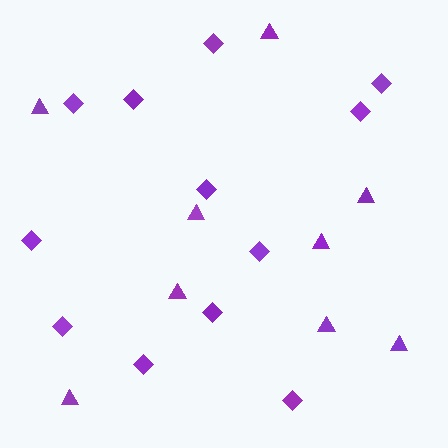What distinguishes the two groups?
There are 2 groups: one group of diamonds (12) and one group of triangles (9).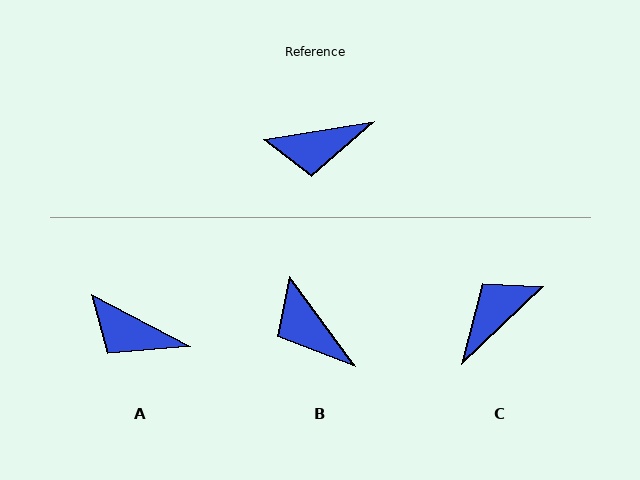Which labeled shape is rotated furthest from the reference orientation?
C, about 145 degrees away.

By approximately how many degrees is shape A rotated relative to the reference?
Approximately 37 degrees clockwise.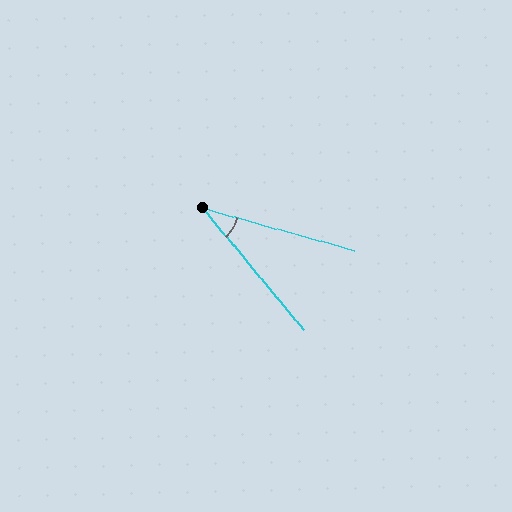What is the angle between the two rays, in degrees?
Approximately 35 degrees.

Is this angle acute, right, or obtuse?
It is acute.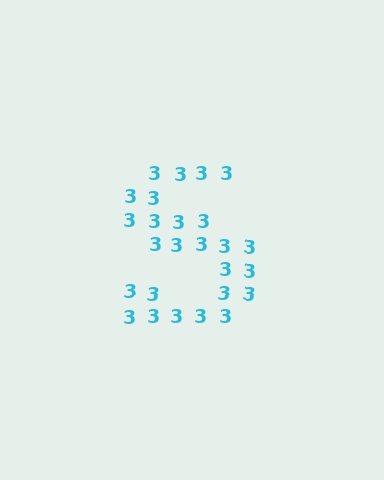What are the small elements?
The small elements are digit 3's.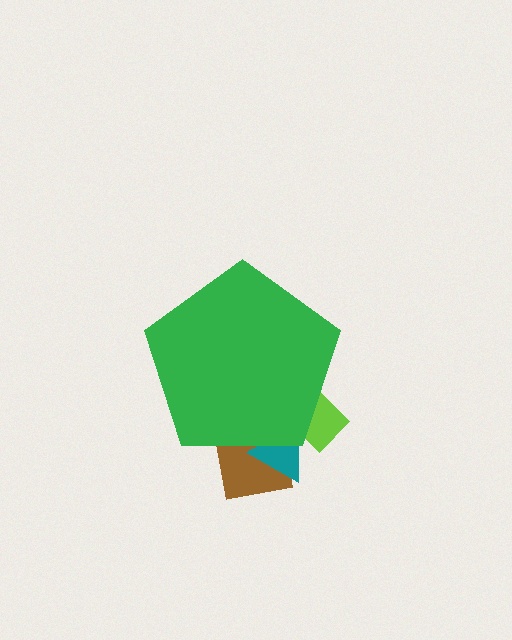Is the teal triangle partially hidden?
Yes, the teal triangle is partially hidden behind the green pentagon.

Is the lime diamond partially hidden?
Yes, the lime diamond is partially hidden behind the green pentagon.